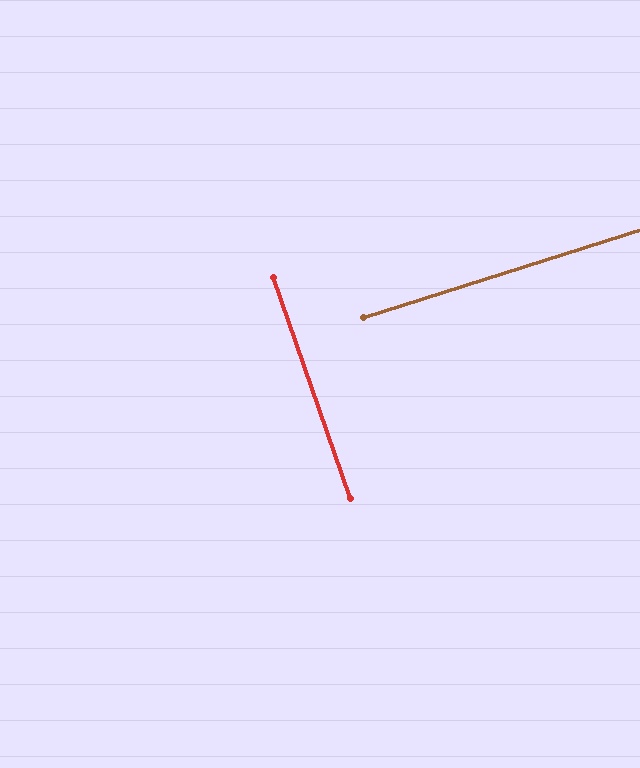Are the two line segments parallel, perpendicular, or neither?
Perpendicular — they meet at approximately 88°.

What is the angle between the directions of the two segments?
Approximately 88 degrees.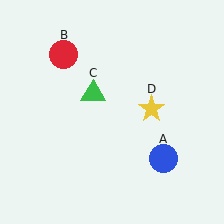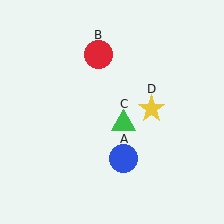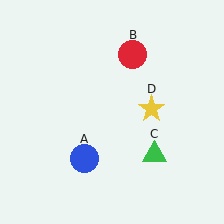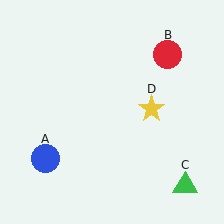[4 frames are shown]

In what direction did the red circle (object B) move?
The red circle (object B) moved right.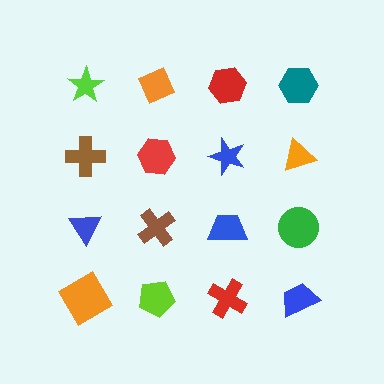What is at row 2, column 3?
A blue star.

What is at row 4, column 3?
A red cross.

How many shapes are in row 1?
4 shapes.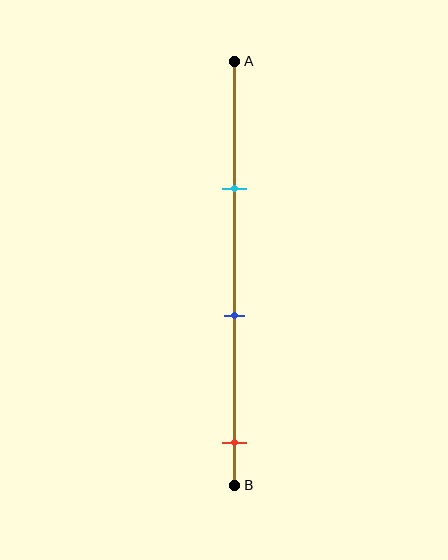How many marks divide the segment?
There are 3 marks dividing the segment.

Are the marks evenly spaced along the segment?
Yes, the marks are approximately evenly spaced.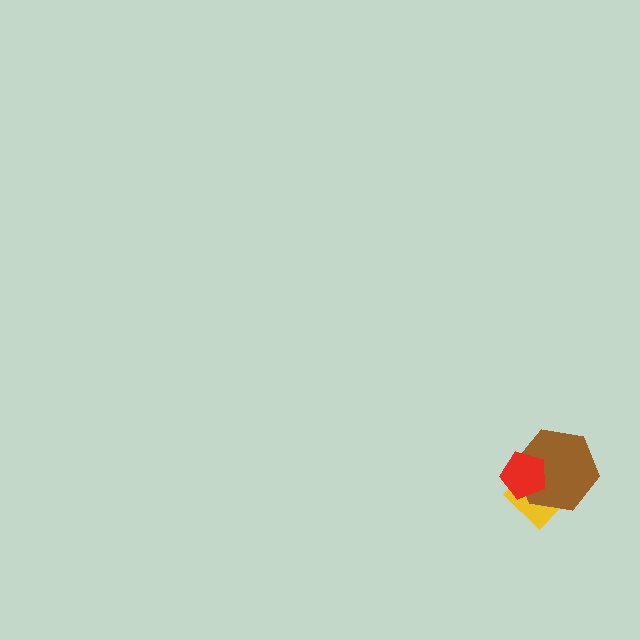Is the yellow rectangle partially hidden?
Yes, it is partially covered by another shape.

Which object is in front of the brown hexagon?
The red pentagon is in front of the brown hexagon.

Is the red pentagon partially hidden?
No, no other shape covers it.